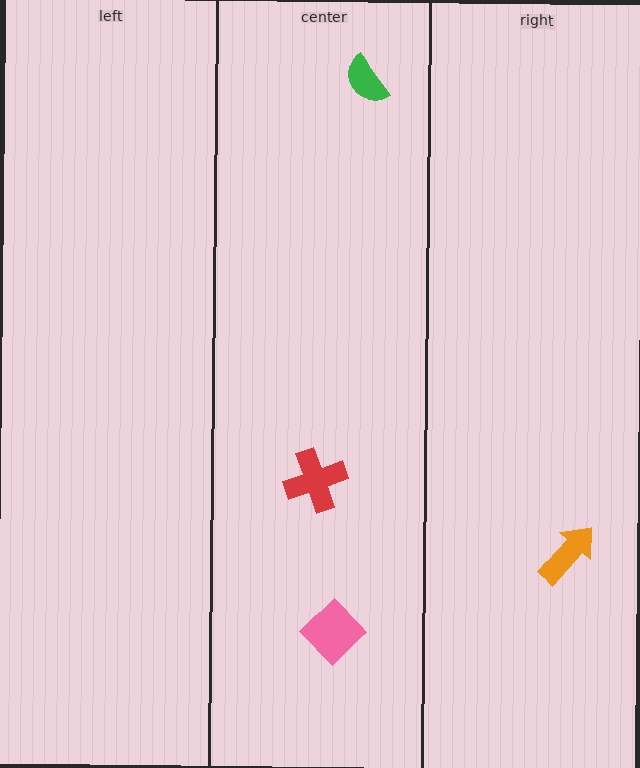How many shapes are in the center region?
3.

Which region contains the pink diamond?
The center region.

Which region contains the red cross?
The center region.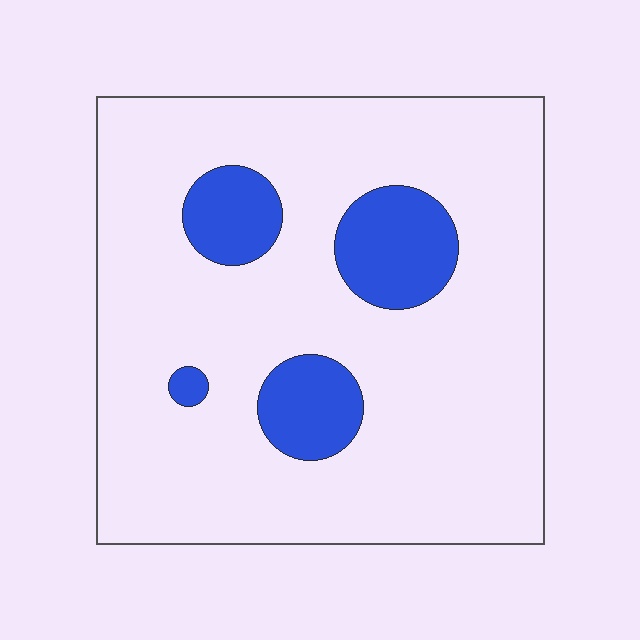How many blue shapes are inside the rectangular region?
4.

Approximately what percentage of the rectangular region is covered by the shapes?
Approximately 15%.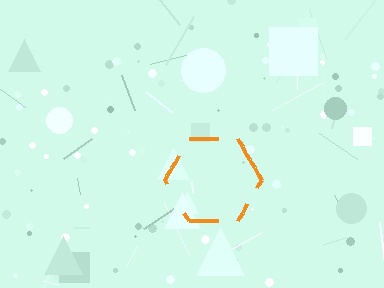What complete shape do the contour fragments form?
The contour fragments form a hexagon.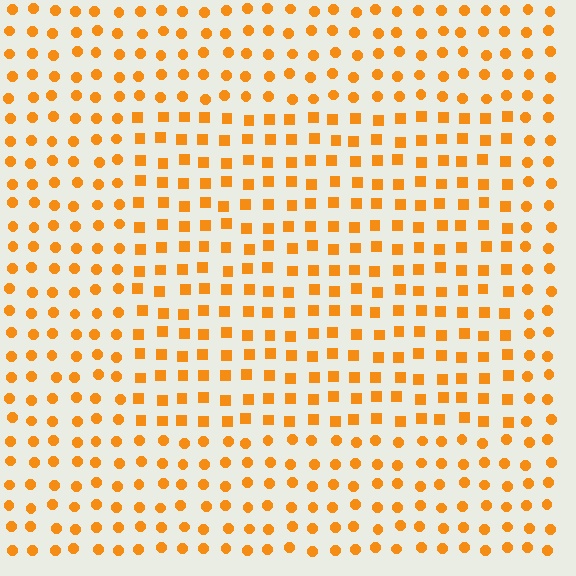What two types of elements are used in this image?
The image uses squares inside the rectangle region and circles outside it.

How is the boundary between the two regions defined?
The boundary is defined by a change in element shape: squares inside vs. circles outside. All elements share the same color and spacing.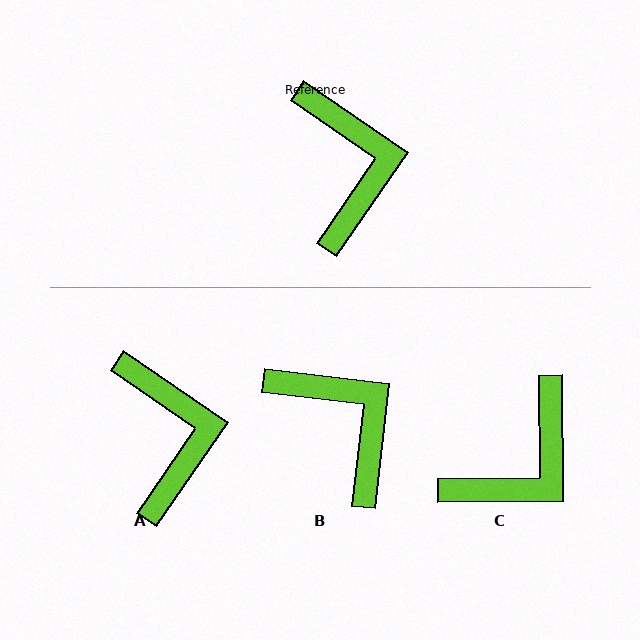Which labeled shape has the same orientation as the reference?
A.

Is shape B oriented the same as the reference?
No, it is off by about 28 degrees.